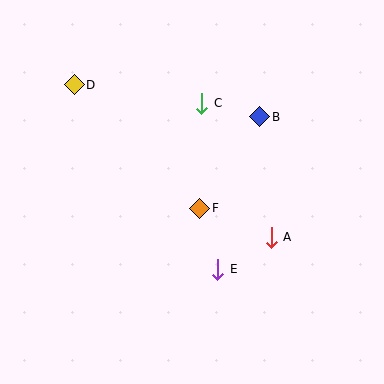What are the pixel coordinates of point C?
Point C is at (202, 103).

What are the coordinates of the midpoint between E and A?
The midpoint between E and A is at (245, 253).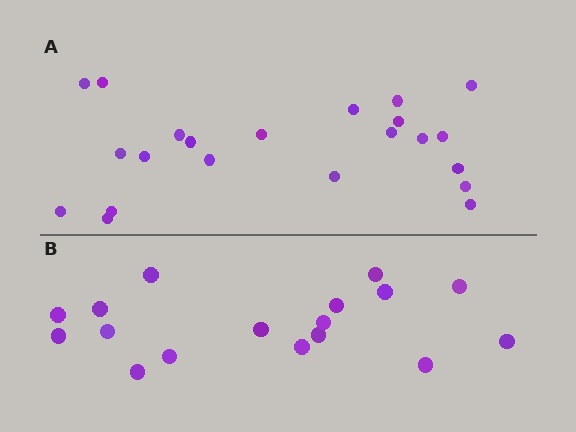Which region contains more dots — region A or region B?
Region A (the top region) has more dots.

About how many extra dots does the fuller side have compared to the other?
Region A has about 5 more dots than region B.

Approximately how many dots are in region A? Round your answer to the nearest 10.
About 20 dots. (The exact count is 22, which rounds to 20.)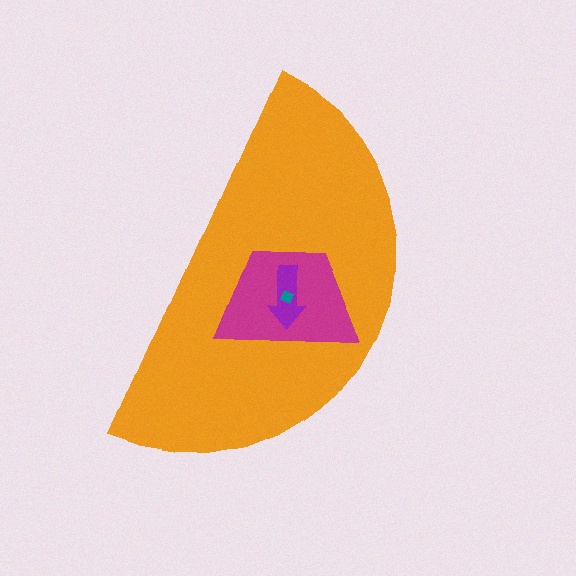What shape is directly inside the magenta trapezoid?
The purple arrow.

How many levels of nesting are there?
4.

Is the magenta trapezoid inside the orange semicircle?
Yes.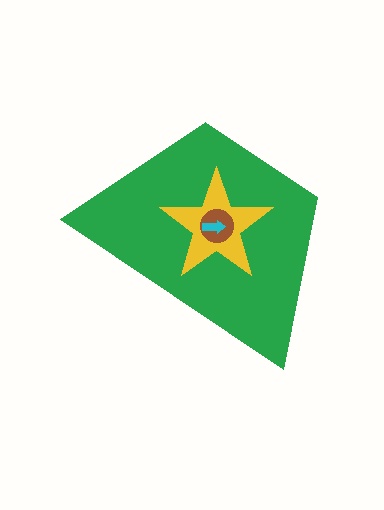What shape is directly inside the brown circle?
The cyan arrow.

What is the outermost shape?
The green trapezoid.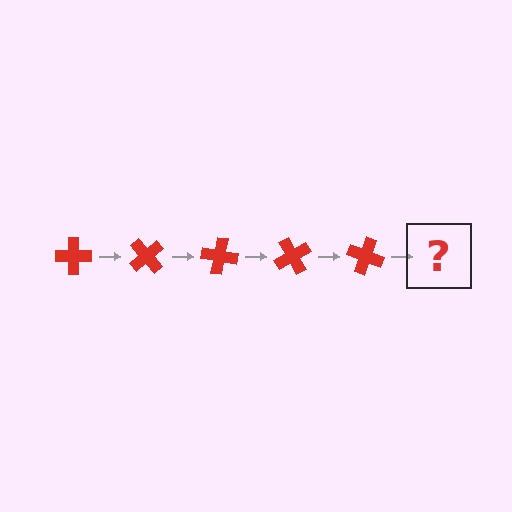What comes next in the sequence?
The next element should be a red cross rotated 250 degrees.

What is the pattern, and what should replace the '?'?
The pattern is that the cross rotates 50 degrees each step. The '?' should be a red cross rotated 250 degrees.